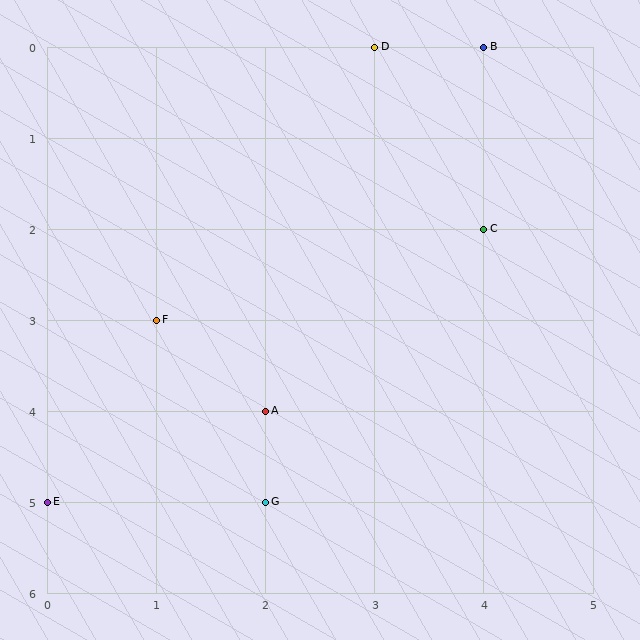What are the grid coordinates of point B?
Point B is at grid coordinates (4, 0).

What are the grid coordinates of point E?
Point E is at grid coordinates (0, 5).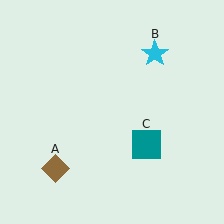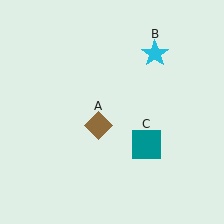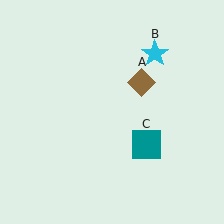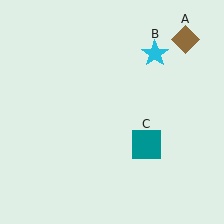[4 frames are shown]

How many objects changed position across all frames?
1 object changed position: brown diamond (object A).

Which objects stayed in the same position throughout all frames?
Cyan star (object B) and teal square (object C) remained stationary.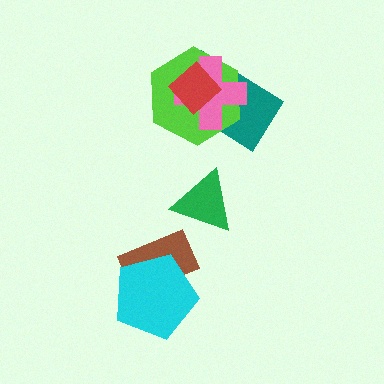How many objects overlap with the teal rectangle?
3 objects overlap with the teal rectangle.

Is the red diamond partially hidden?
No, no other shape covers it.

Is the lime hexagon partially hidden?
Yes, it is partially covered by another shape.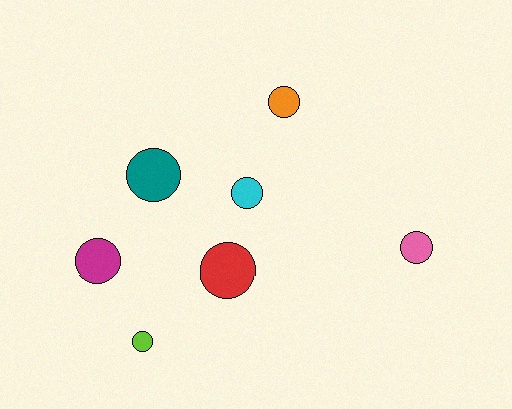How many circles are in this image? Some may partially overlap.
There are 7 circles.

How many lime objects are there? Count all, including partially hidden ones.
There is 1 lime object.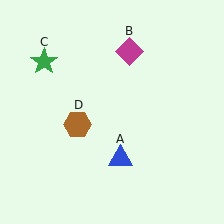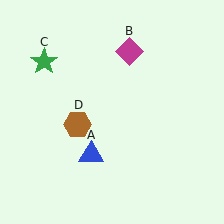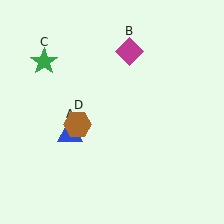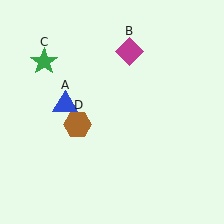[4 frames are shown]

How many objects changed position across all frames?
1 object changed position: blue triangle (object A).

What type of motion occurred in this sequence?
The blue triangle (object A) rotated clockwise around the center of the scene.